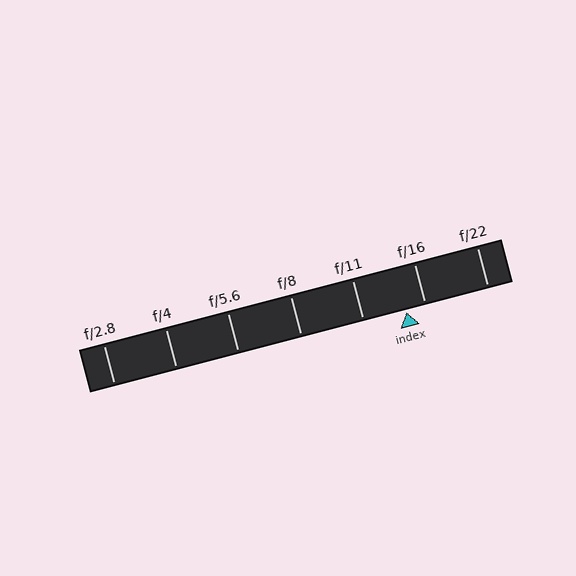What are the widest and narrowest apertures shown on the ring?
The widest aperture shown is f/2.8 and the narrowest is f/22.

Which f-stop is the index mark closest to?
The index mark is closest to f/16.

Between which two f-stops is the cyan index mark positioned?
The index mark is between f/11 and f/16.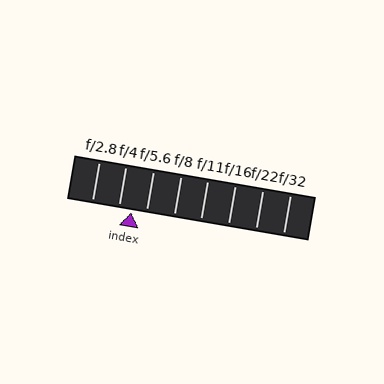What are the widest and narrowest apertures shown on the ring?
The widest aperture shown is f/2.8 and the narrowest is f/32.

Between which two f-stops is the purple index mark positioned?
The index mark is between f/4 and f/5.6.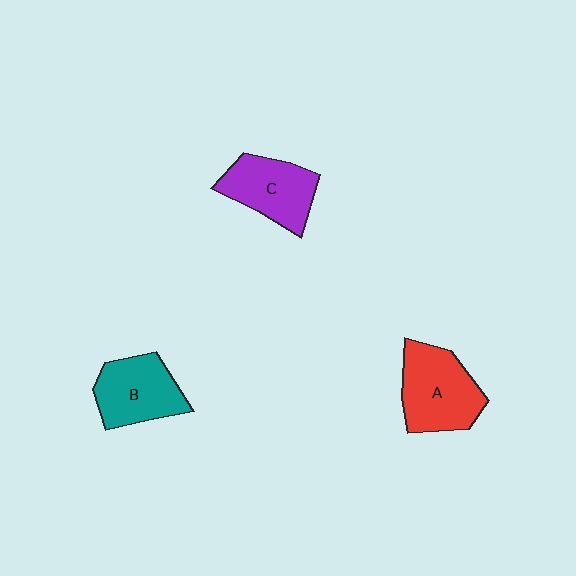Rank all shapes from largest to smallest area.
From largest to smallest: A (red), B (teal), C (purple).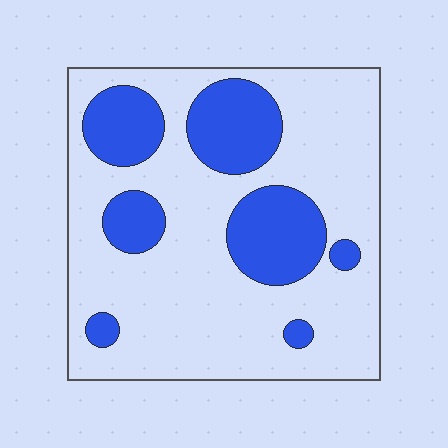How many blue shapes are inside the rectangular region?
7.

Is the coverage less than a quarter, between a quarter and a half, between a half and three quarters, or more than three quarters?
Between a quarter and a half.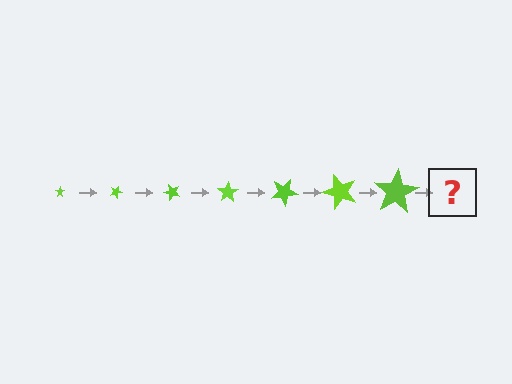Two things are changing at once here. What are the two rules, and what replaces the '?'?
The two rules are that the star grows larger each step and it rotates 25 degrees each step. The '?' should be a star, larger than the previous one and rotated 175 degrees from the start.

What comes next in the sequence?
The next element should be a star, larger than the previous one and rotated 175 degrees from the start.